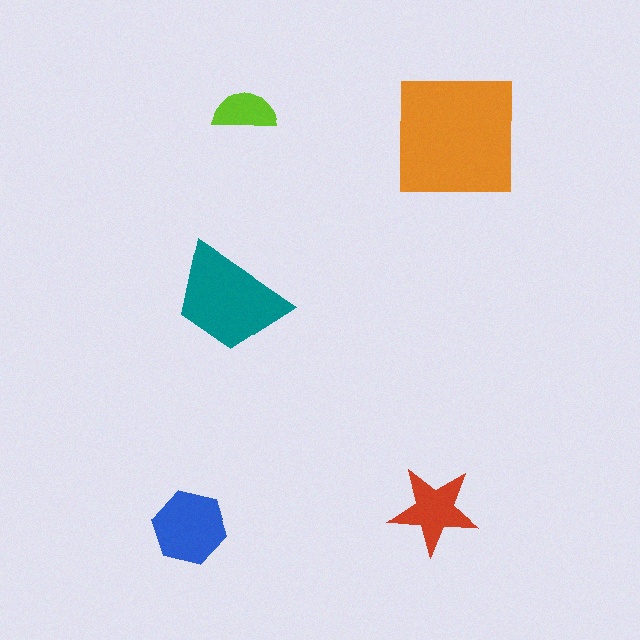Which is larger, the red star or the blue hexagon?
The blue hexagon.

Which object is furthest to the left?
The blue hexagon is leftmost.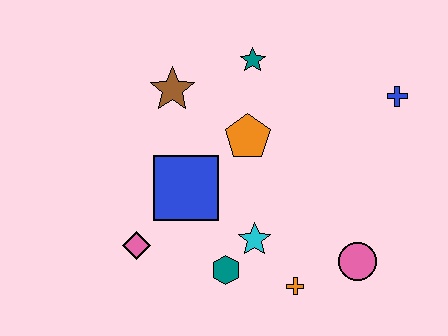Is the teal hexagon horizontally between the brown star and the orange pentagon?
Yes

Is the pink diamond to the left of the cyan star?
Yes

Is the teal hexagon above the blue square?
No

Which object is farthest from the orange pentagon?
The pink circle is farthest from the orange pentagon.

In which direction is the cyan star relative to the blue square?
The cyan star is to the right of the blue square.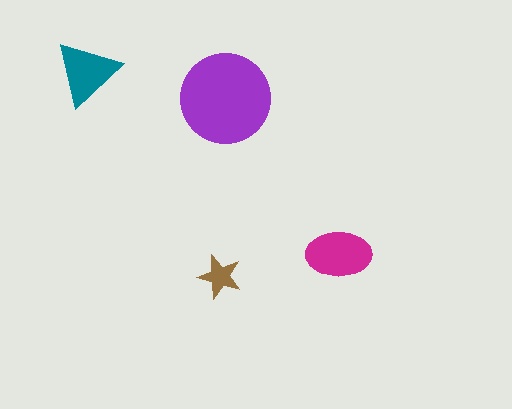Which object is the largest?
The purple circle.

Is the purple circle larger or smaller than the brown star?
Larger.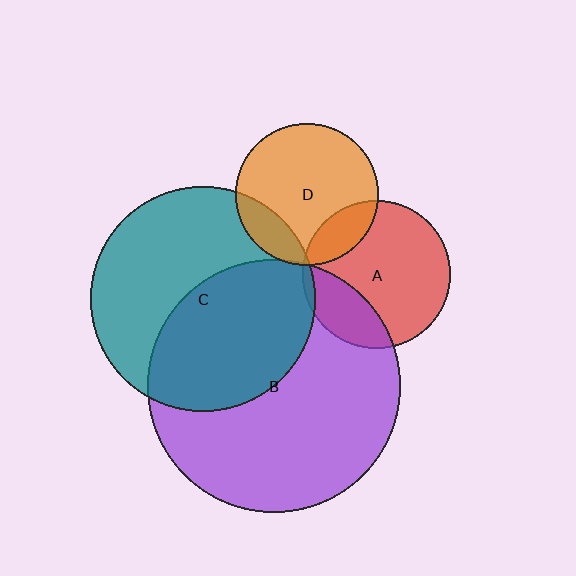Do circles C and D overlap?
Yes.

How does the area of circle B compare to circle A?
Approximately 2.9 times.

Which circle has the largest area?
Circle B (purple).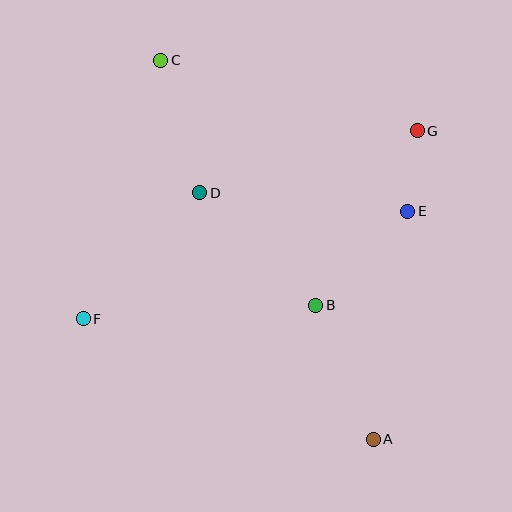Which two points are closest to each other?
Points E and G are closest to each other.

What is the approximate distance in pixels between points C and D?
The distance between C and D is approximately 138 pixels.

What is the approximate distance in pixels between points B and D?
The distance between B and D is approximately 162 pixels.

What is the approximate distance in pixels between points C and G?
The distance between C and G is approximately 266 pixels.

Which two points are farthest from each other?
Points A and C are farthest from each other.